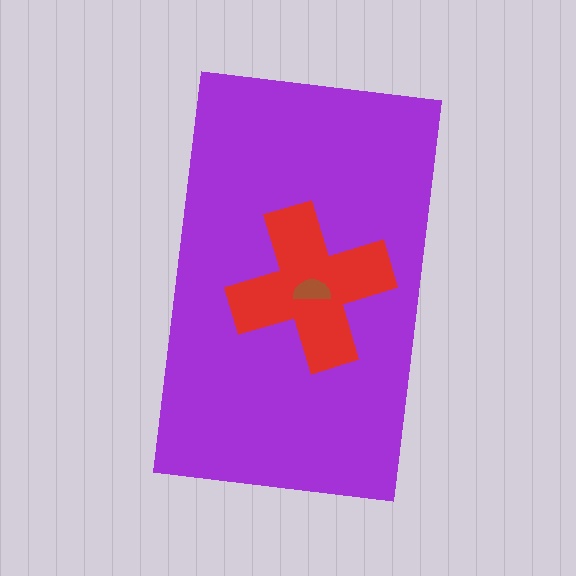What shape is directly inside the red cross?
The brown semicircle.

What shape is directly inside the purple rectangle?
The red cross.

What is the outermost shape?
The purple rectangle.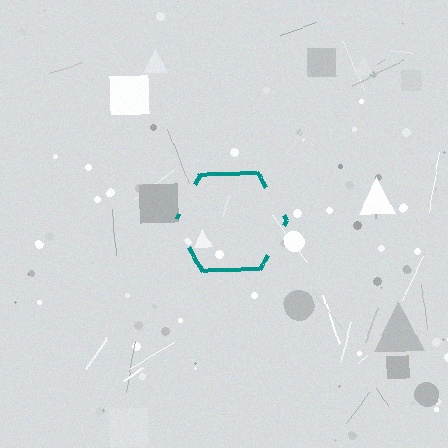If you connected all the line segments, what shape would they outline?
They would outline a hexagon.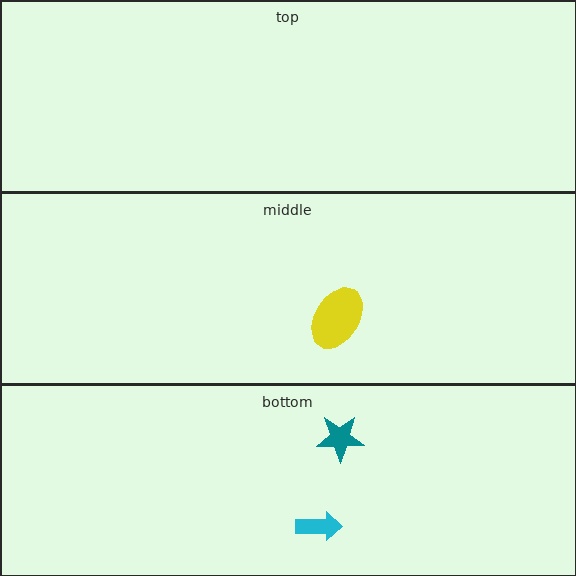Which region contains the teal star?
The bottom region.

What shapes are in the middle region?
The yellow ellipse.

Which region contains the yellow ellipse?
The middle region.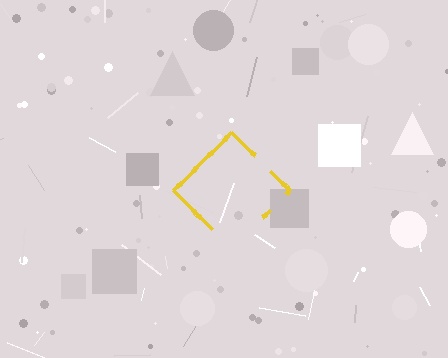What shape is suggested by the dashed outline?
The dashed outline suggests a diamond.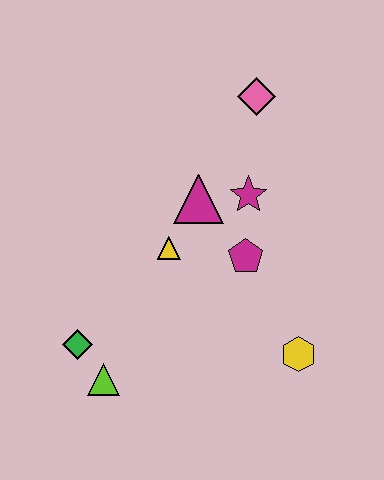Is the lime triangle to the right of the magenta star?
No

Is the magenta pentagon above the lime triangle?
Yes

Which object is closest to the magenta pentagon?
The magenta star is closest to the magenta pentagon.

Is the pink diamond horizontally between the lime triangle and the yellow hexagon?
Yes